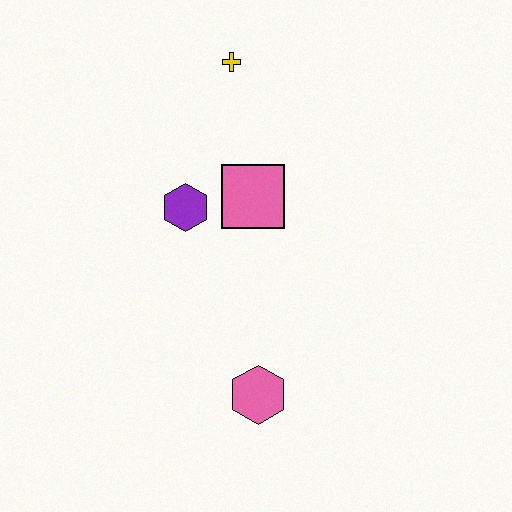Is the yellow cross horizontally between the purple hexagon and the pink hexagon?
Yes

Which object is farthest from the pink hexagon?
The yellow cross is farthest from the pink hexagon.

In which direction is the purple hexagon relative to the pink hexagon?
The purple hexagon is above the pink hexagon.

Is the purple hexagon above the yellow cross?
No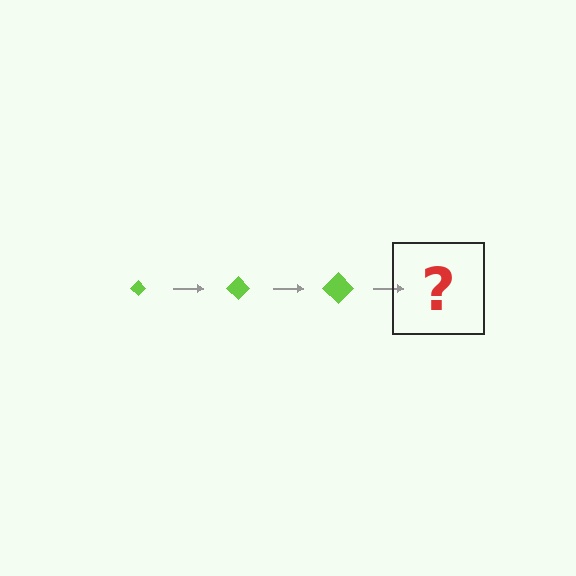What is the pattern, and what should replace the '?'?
The pattern is that the diamond gets progressively larger each step. The '?' should be a lime diamond, larger than the previous one.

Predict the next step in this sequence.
The next step is a lime diamond, larger than the previous one.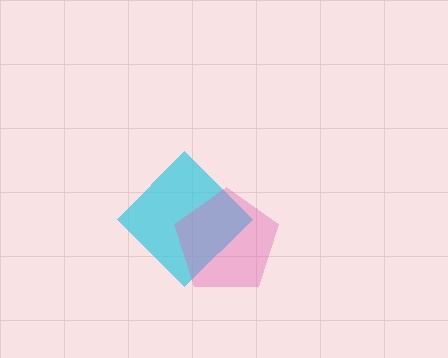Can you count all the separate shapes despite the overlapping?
Yes, there are 2 separate shapes.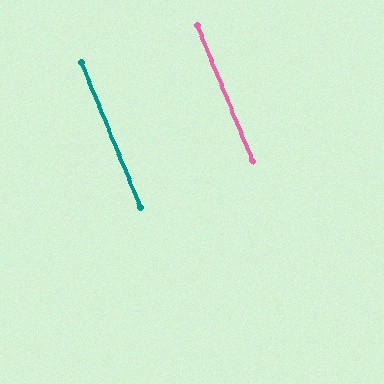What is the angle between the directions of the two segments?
Approximately 0 degrees.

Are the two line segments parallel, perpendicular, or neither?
Parallel — their directions differ by only 0.1°.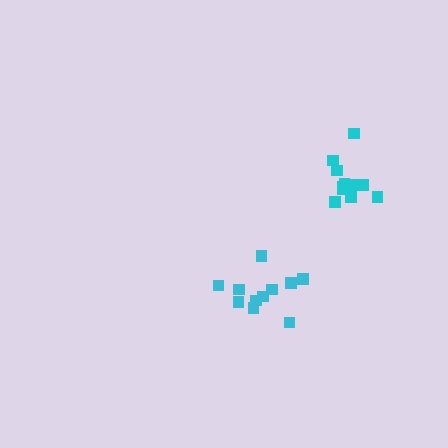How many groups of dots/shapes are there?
There are 2 groups.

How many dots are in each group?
Group 1: 12 dots, Group 2: 11 dots (23 total).